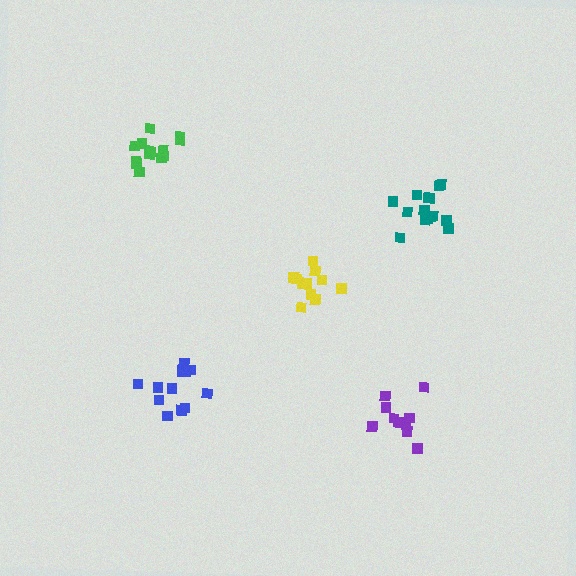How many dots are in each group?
Group 1: 12 dots, Group 2: 14 dots, Group 3: 16 dots, Group 4: 10 dots, Group 5: 11 dots (63 total).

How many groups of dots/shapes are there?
There are 5 groups.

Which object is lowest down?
The purple cluster is bottommost.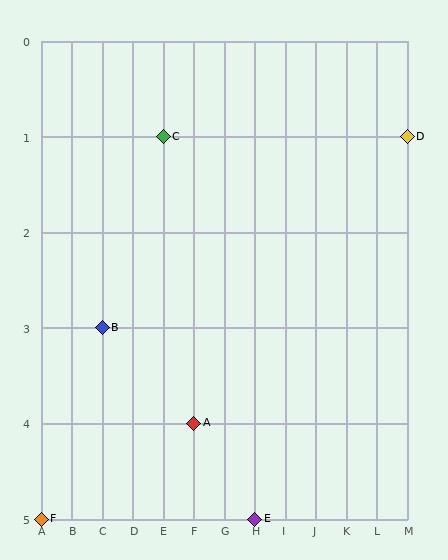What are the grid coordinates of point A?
Point A is at grid coordinates (F, 4).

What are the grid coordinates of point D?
Point D is at grid coordinates (M, 1).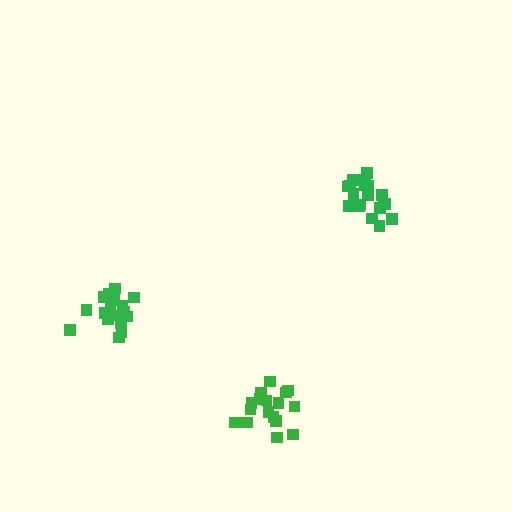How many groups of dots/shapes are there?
There are 3 groups.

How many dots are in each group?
Group 1: 17 dots, Group 2: 19 dots, Group 3: 19 dots (55 total).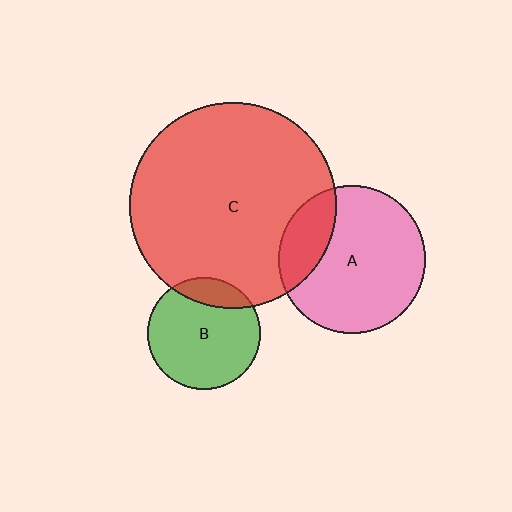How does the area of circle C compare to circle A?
Approximately 2.0 times.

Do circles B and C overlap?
Yes.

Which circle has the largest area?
Circle C (red).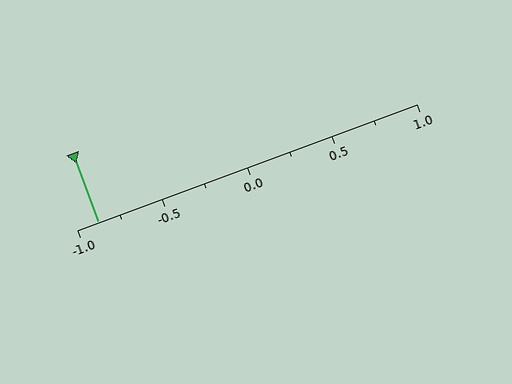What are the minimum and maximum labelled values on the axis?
The axis runs from -1.0 to 1.0.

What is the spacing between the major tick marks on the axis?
The major ticks are spaced 0.5 apart.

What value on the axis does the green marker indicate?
The marker indicates approximately -0.88.